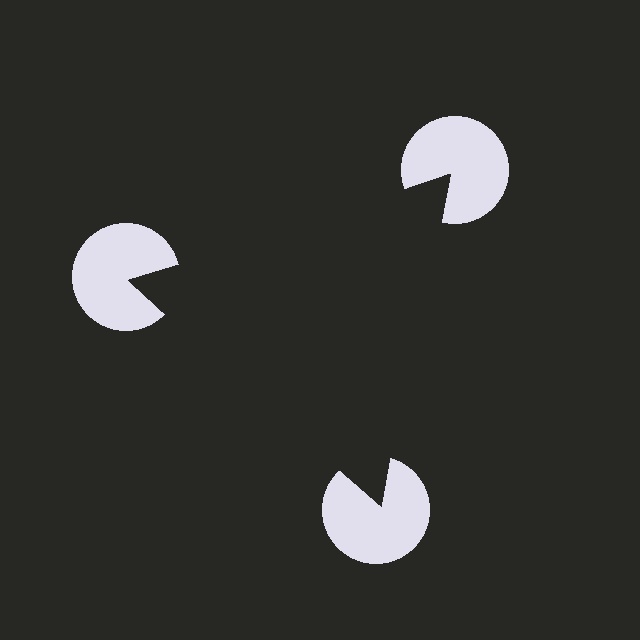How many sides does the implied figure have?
3 sides.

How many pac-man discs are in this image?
There are 3 — one at each vertex of the illusory triangle.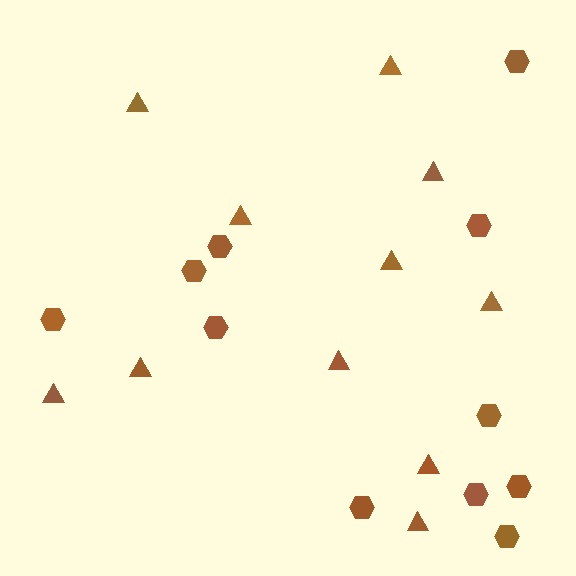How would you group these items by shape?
There are 2 groups: one group of triangles (11) and one group of hexagons (11).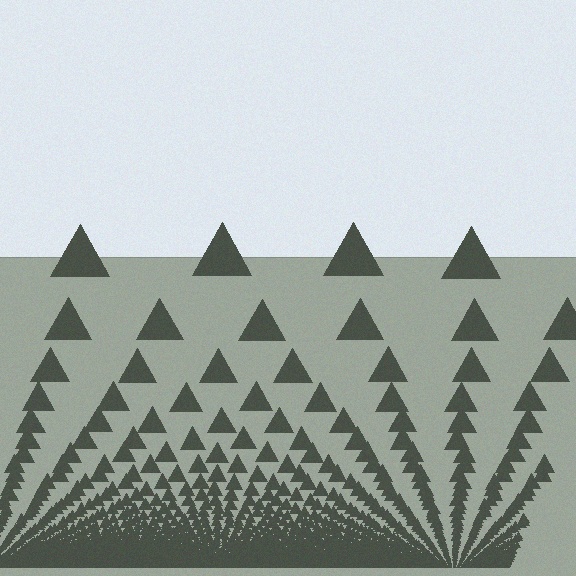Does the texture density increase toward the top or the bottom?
Density increases toward the bottom.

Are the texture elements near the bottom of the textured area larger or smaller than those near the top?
Smaller. The gradient is inverted — elements near the bottom are smaller and denser.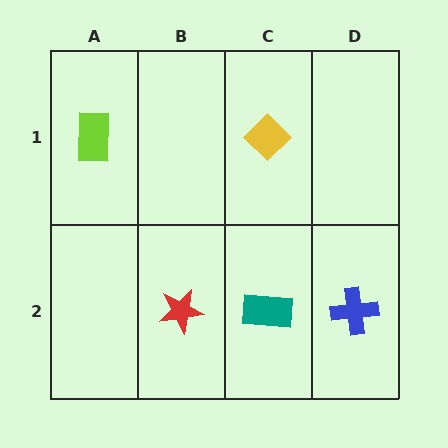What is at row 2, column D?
A blue cross.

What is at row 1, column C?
A yellow diamond.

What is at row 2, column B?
A red star.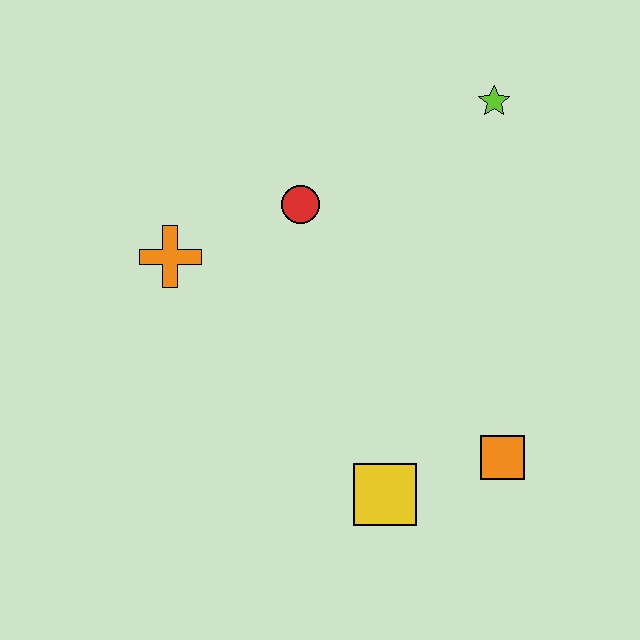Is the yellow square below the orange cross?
Yes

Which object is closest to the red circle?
The orange cross is closest to the red circle.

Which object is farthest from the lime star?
The yellow square is farthest from the lime star.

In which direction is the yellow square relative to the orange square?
The yellow square is to the left of the orange square.